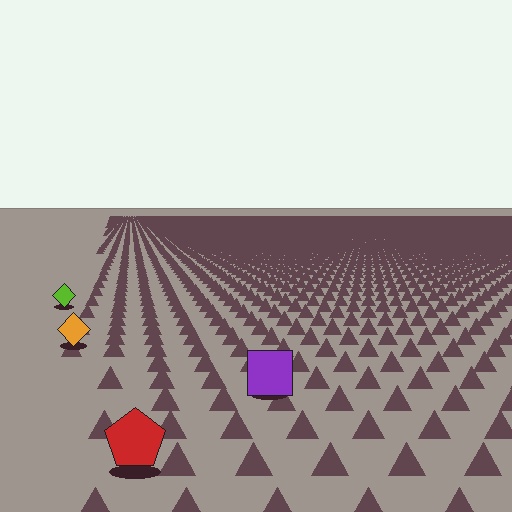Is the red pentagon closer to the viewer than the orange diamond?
Yes. The red pentagon is closer — you can tell from the texture gradient: the ground texture is coarser near it.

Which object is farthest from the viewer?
The lime diamond is farthest from the viewer. It appears smaller and the ground texture around it is denser.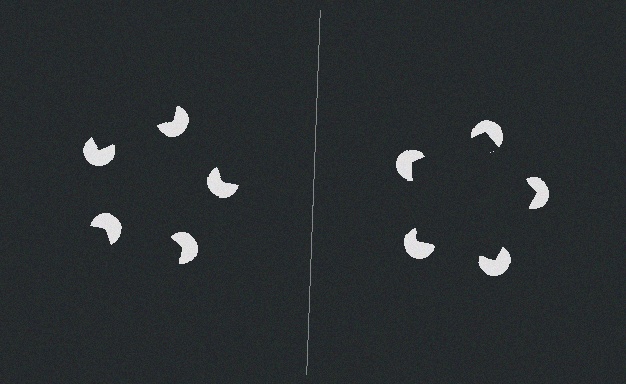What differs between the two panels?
The pac-man discs are positioned identically on both sides; only the wedge orientations differ. On the right they align to a pentagon; on the left they are misaligned.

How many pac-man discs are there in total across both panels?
10 — 5 on each side.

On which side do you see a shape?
An illusory pentagon appears on the right side. On the left side the wedge cuts are rotated, so no coherent shape forms.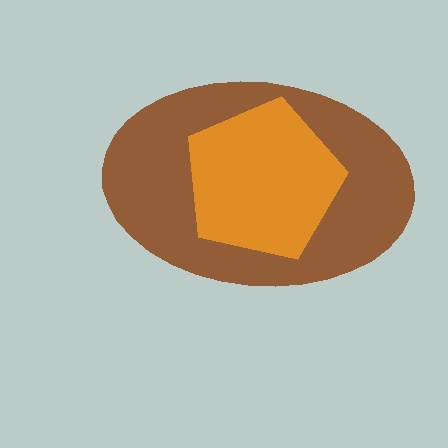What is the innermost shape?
The orange pentagon.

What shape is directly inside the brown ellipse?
The orange pentagon.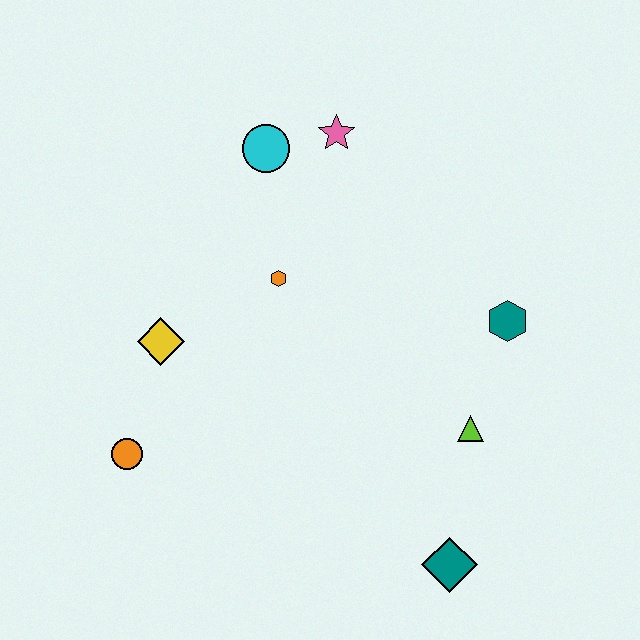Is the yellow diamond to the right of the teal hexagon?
No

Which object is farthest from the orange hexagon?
The teal diamond is farthest from the orange hexagon.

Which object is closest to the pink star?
The cyan circle is closest to the pink star.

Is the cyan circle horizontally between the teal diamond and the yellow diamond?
Yes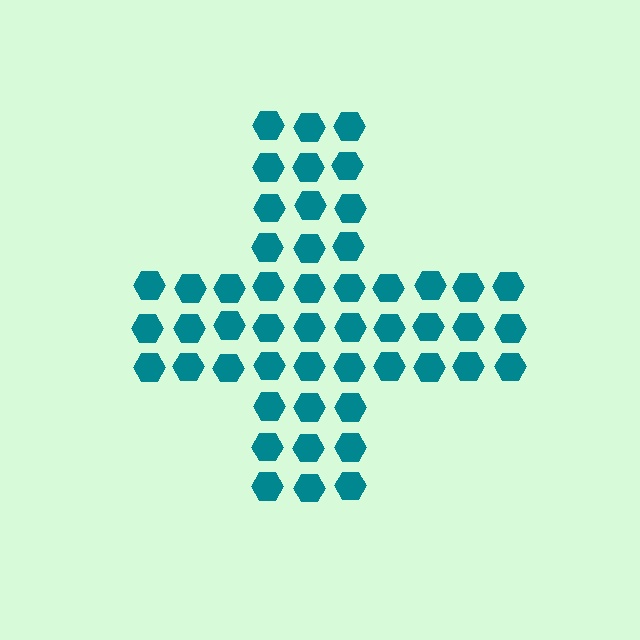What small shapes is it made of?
It is made of small hexagons.